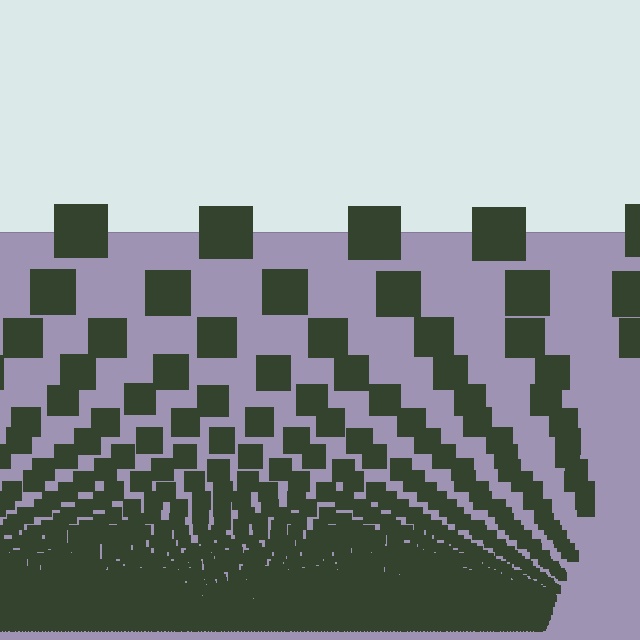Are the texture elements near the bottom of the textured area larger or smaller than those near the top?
Smaller. The gradient is inverted — elements near the bottom are smaller and denser.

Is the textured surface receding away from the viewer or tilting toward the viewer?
The surface appears to tilt toward the viewer. Texture elements get larger and sparser toward the top.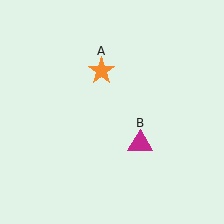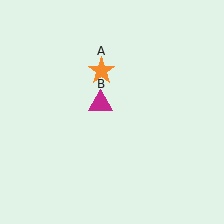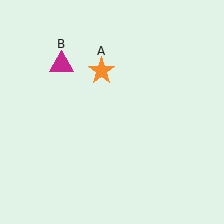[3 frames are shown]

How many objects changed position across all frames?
1 object changed position: magenta triangle (object B).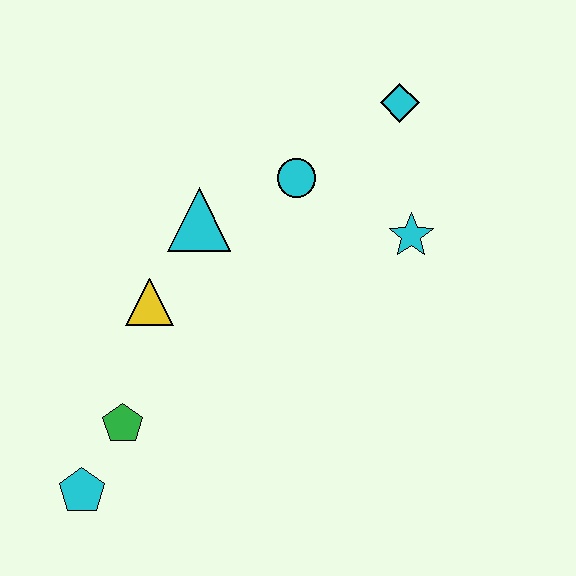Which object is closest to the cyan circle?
The cyan triangle is closest to the cyan circle.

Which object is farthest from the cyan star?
The cyan pentagon is farthest from the cyan star.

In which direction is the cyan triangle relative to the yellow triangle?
The cyan triangle is above the yellow triangle.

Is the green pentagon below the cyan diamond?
Yes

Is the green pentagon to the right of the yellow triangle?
No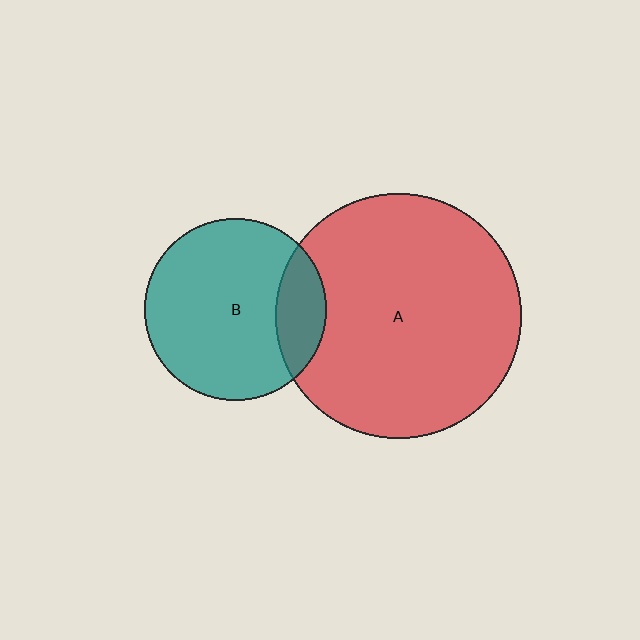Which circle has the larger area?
Circle A (red).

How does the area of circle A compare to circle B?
Approximately 1.8 times.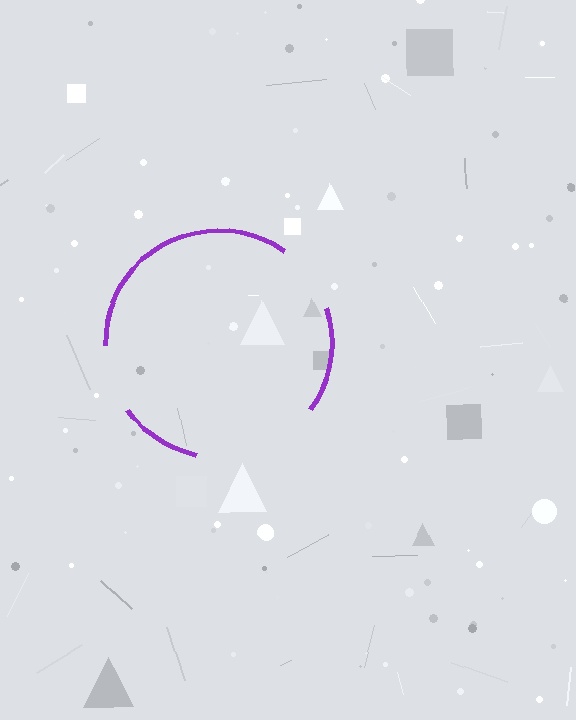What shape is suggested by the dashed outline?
The dashed outline suggests a circle.